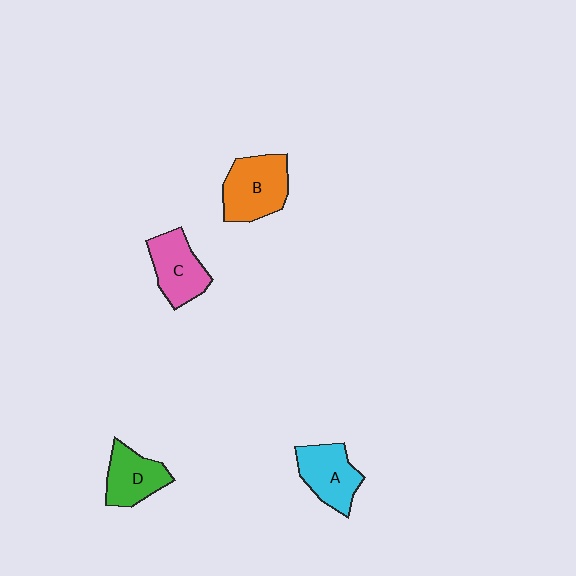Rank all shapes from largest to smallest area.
From largest to smallest: B (orange), A (cyan), C (pink), D (green).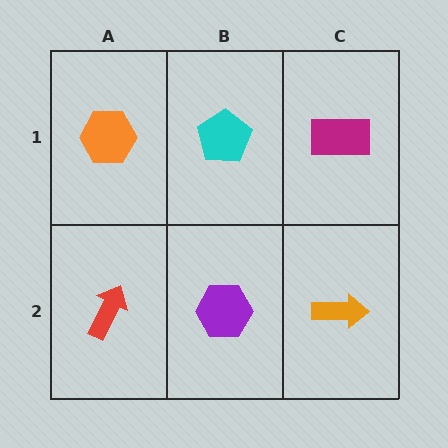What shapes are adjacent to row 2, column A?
An orange hexagon (row 1, column A), a purple hexagon (row 2, column B).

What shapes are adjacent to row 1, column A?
A red arrow (row 2, column A), a cyan pentagon (row 1, column B).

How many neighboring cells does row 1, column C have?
2.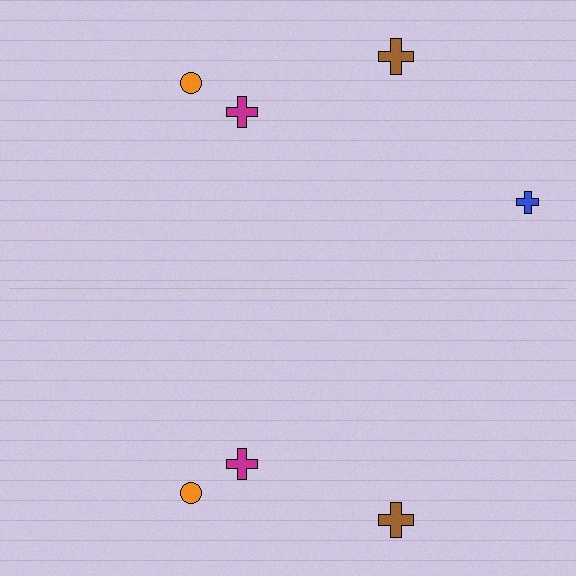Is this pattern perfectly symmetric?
No, the pattern is not perfectly symmetric. A blue cross is missing from the bottom side.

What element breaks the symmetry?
A blue cross is missing from the bottom side.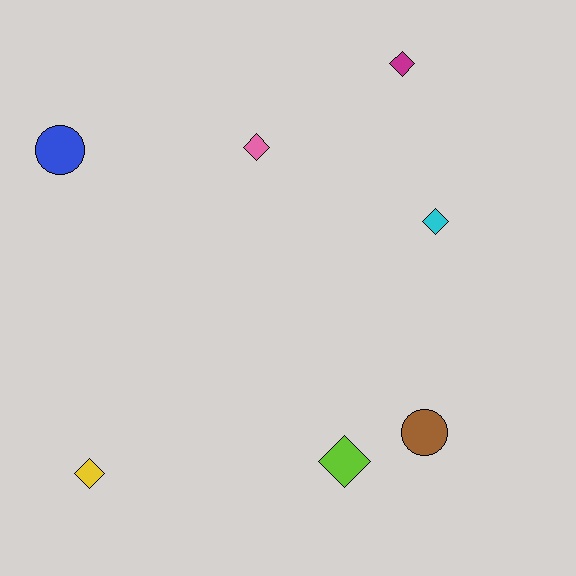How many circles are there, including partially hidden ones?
There are 2 circles.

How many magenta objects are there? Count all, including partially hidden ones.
There is 1 magenta object.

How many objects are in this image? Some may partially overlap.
There are 7 objects.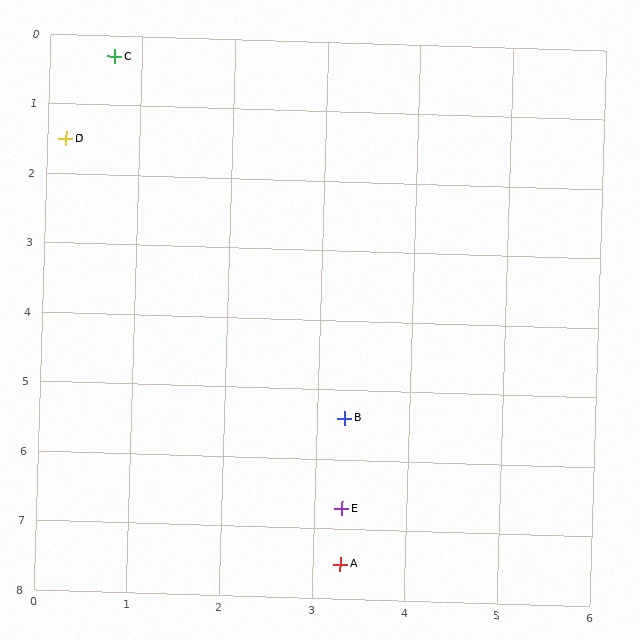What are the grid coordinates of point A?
Point A is at approximately (3.3, 7.5).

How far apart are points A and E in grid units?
Points A and E are about 0.8 grid units apart.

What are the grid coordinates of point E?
Point E is at approximately (3.3, 6.7).